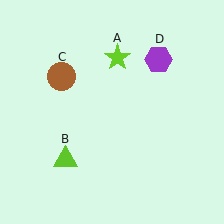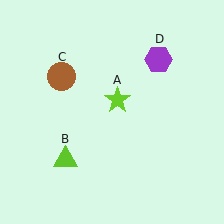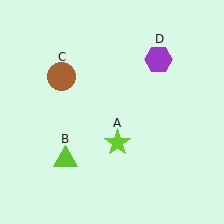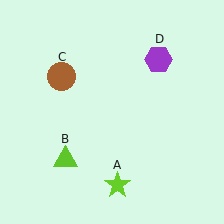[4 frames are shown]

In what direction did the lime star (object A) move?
The lime star (object A) moved down.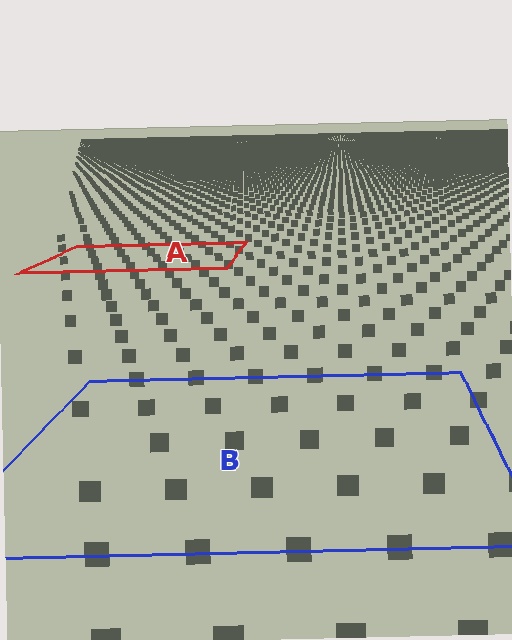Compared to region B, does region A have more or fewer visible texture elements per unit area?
Region A has more texture elements per unit area — they are packed more densely because it is farther away.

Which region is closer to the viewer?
Region B is closer. The texture elements there are larger and more spread out.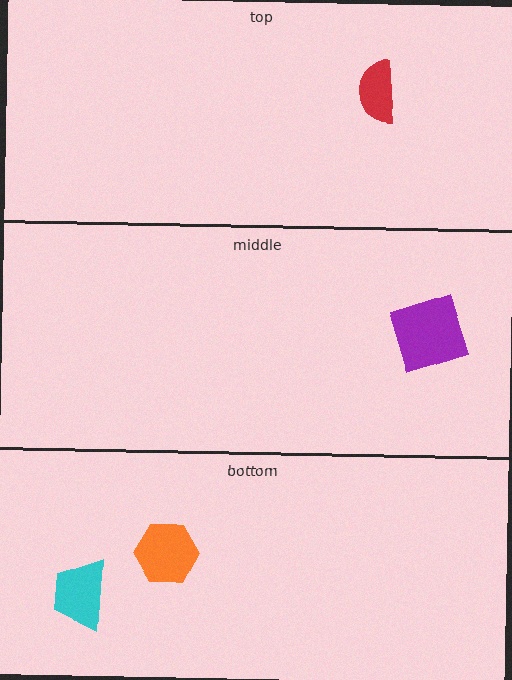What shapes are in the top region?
The red semicircle.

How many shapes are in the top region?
1.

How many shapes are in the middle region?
1.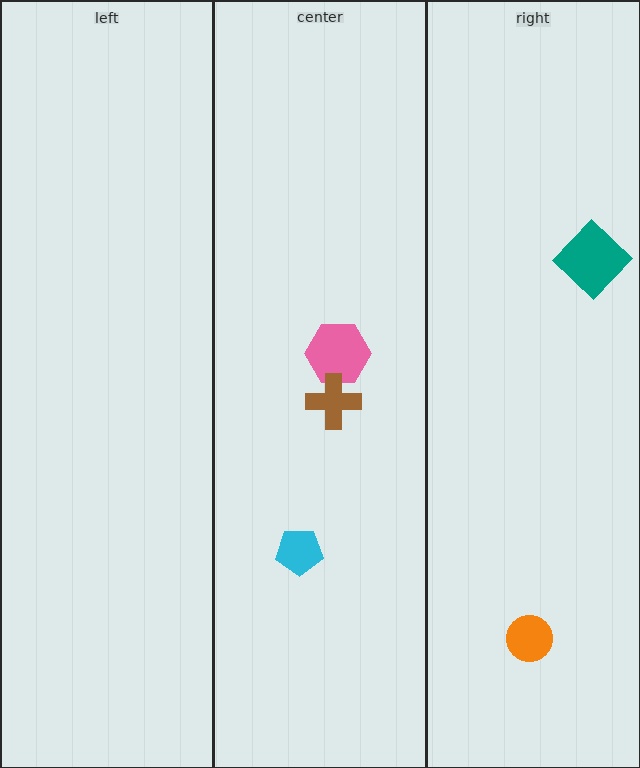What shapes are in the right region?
The orange circle, the teal diamond.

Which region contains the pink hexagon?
The center region.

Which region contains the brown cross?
The center region.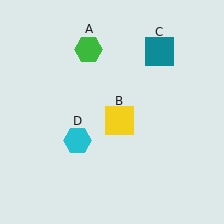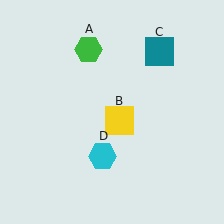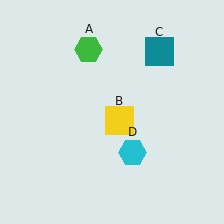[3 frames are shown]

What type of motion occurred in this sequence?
The cyan hexagon (object D) rotated counterclockwise around the center of the scene.